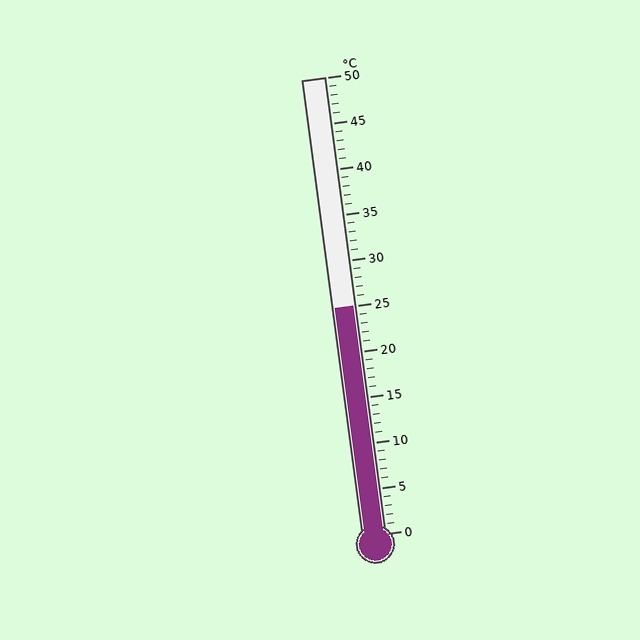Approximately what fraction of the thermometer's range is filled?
The thermometer is filled to approximately 50% of its range.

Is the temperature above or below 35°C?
The temperature is below 35°C.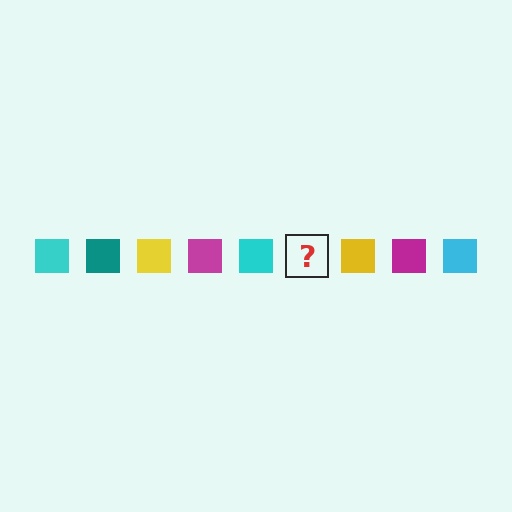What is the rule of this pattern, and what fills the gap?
The rule is that the pattern cycles through cyan, teal, yellow, magenta squares. The gap should be filled with a teal square.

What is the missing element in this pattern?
The missing element is a teal square.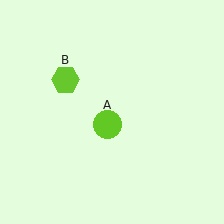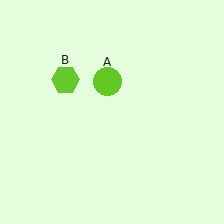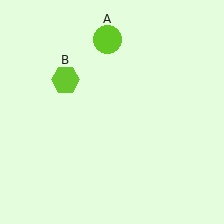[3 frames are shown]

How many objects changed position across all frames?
1 object changed position: lime circle (object A).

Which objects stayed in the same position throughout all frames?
Lime hexagon (object B) remained stationary.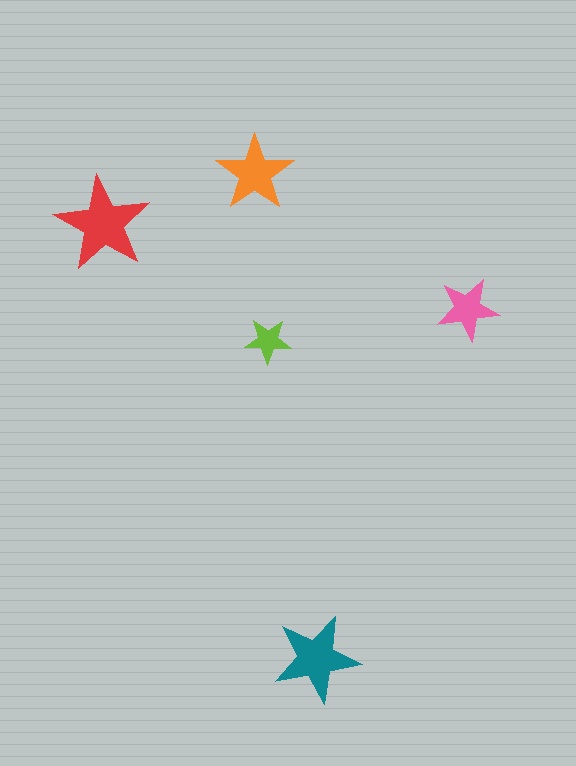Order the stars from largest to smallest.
the red one, the teal one, the orange one, the pink one, the lime one.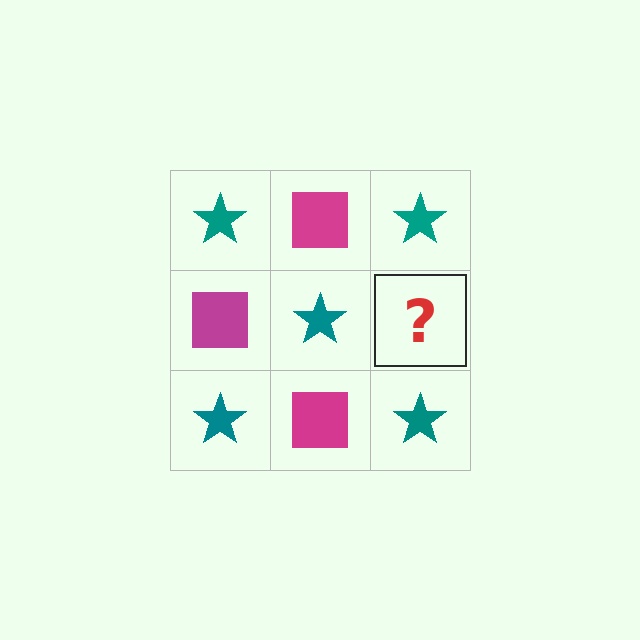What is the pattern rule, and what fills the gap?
The rule is that it alternates teal star and magenta square in a checkerboard pattern. The gap should be filled with a magenta square.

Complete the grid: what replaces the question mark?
The question mark should be replaced with a magenta square.